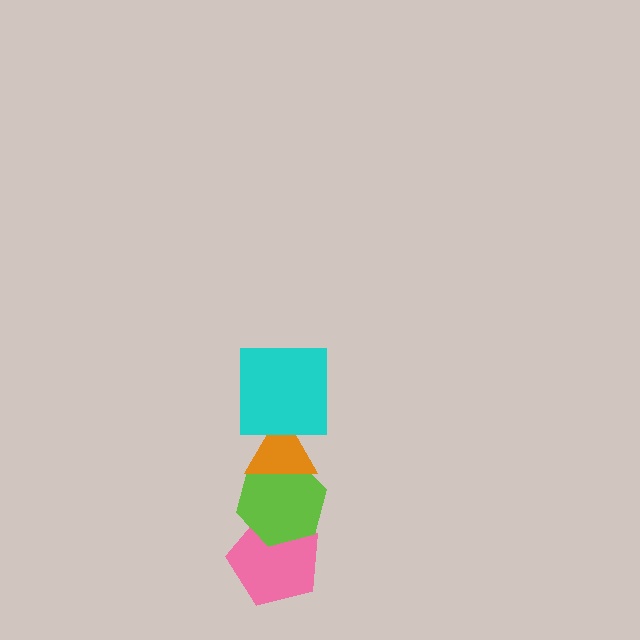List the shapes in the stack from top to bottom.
From top to bottom: the cyan square, the orange triangle, the lime hexagon, the pink pentagon.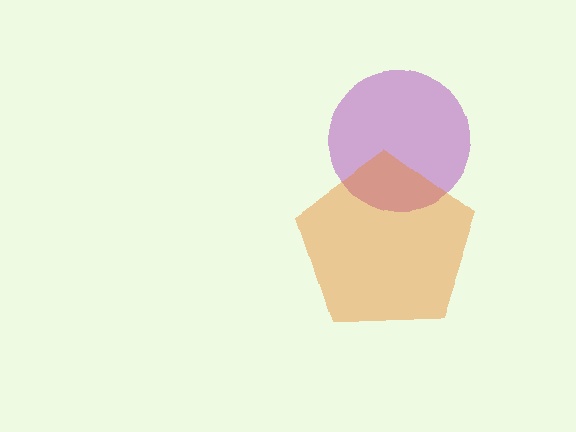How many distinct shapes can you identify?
There are 2 distinct shapes: a purple circle, an orange pentagon.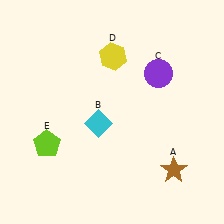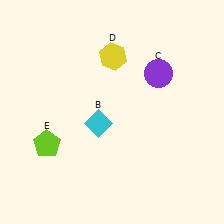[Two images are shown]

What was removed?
The brown star (A) was removed in Image 2.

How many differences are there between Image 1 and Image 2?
There is 1 difference between the two images.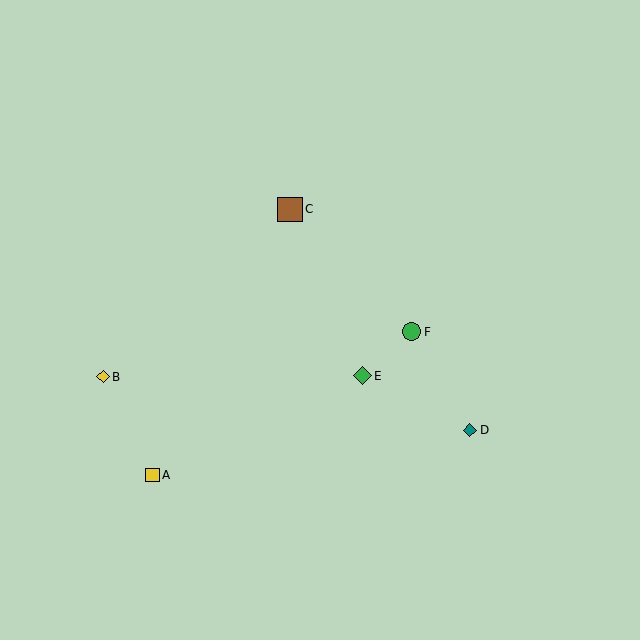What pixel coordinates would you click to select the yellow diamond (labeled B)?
Click at (103, 377) to select the yellow diamond B.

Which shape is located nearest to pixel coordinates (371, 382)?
The green diamond (labeled E) at (362, 376) is nearest to that location.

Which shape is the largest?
The brown square (labeled C) is the largest.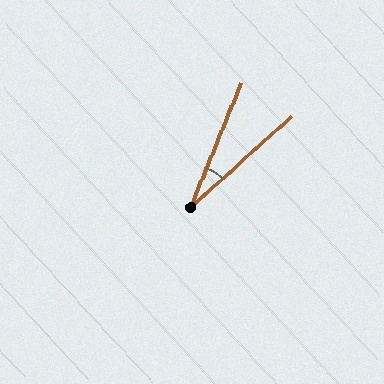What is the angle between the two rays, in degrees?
Approximately 26 degrees.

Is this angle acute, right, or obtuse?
It is acute.